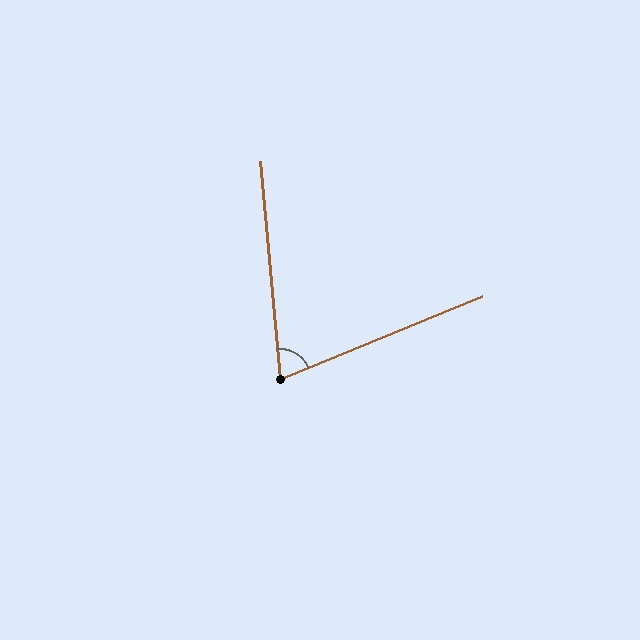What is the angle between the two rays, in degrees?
Approximately 73 degrees.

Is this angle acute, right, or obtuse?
It is acute.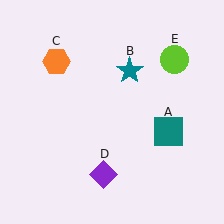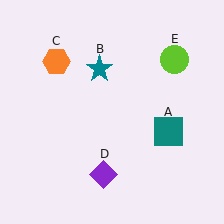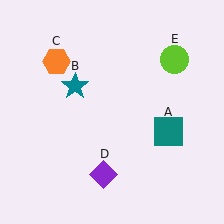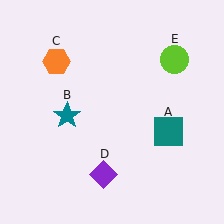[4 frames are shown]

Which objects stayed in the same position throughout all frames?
Teal square (object A) and orange hexagon (object C) and purple diamond (object D) and lime circle (object E) remained stationary.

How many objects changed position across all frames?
1 object changed position: teal star (object B).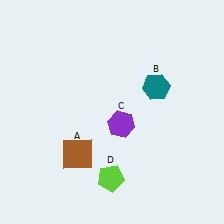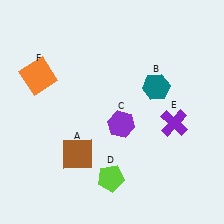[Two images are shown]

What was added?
A purple cross (E), an orange square (F) were added in Image 2.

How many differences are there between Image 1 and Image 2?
There are 2 differences between the two images.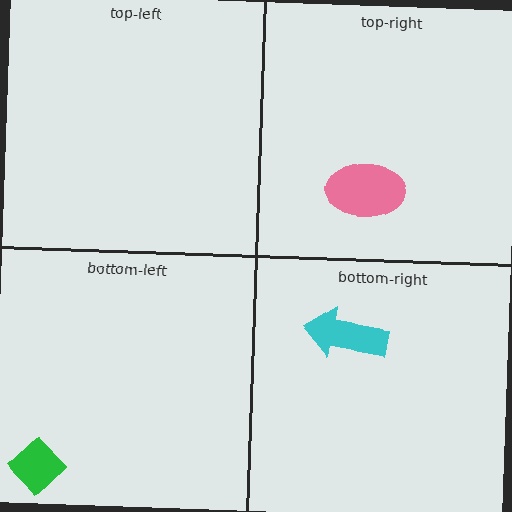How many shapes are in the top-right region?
1.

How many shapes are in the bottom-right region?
1.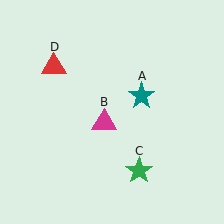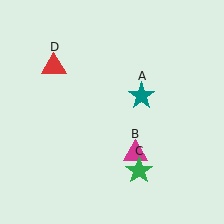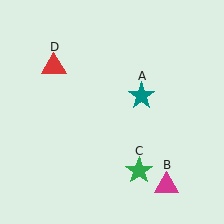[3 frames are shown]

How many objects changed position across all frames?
1 object changed position: magenta triangle (object B).